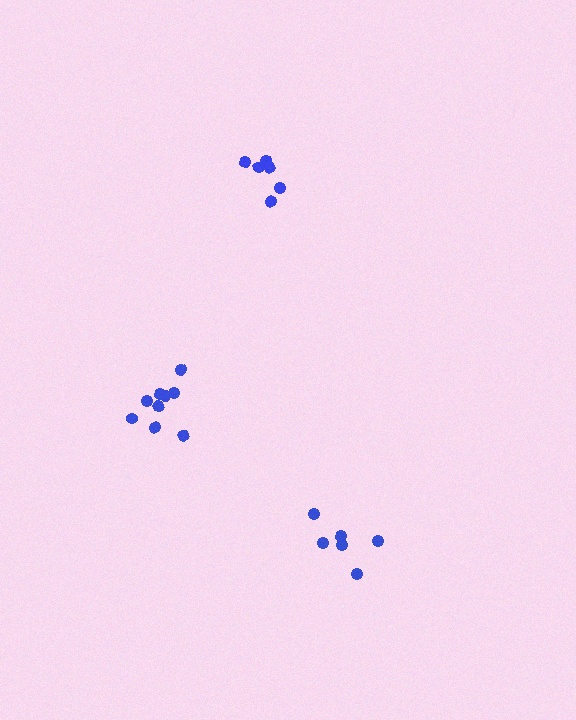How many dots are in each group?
Group 1: 6 dots, Group 2: 6 dots, Group 3: 9 dots (21 total).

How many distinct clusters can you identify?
There are 3 distinct clusters.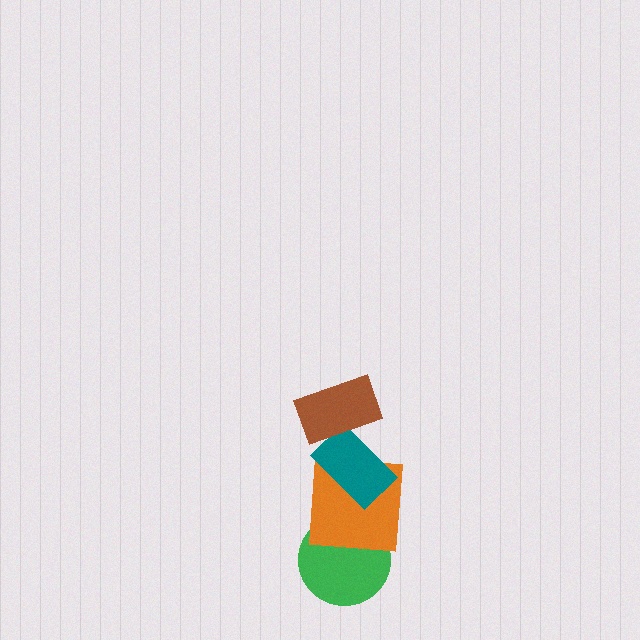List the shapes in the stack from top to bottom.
From top to bottom: the brown rectangle, the teal rectangle, the orange square, the green circle.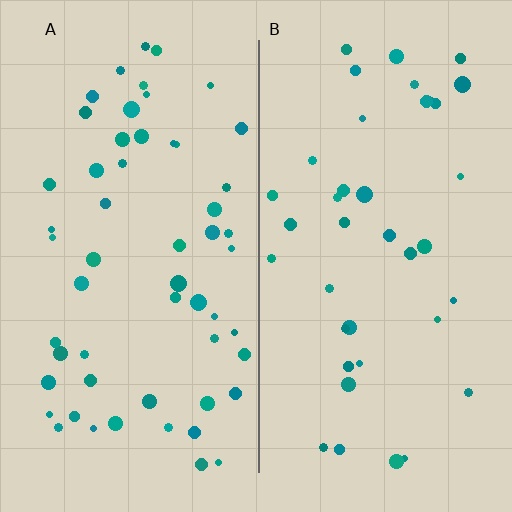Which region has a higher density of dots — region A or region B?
A (the left).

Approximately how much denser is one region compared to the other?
Approximately 1.4× — region A over region B.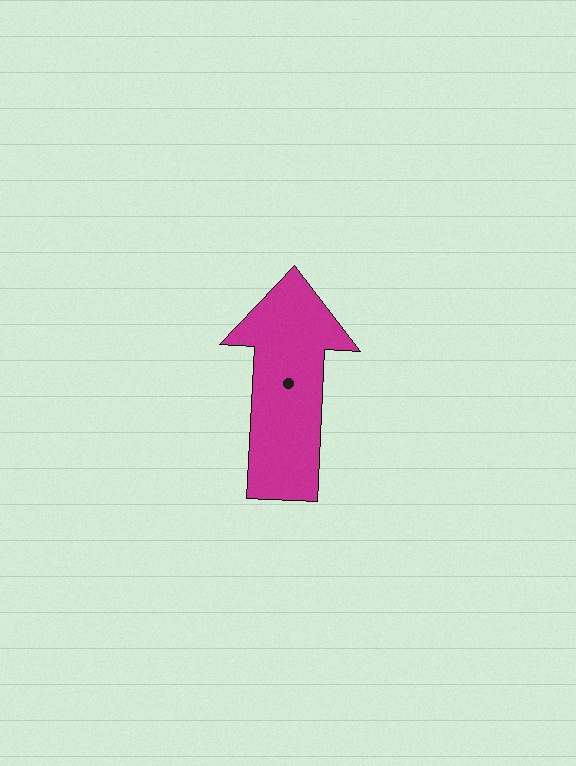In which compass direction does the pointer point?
North.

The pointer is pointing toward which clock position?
Roughly 12 o'clock.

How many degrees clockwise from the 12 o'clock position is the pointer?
Approximately 3 degrees.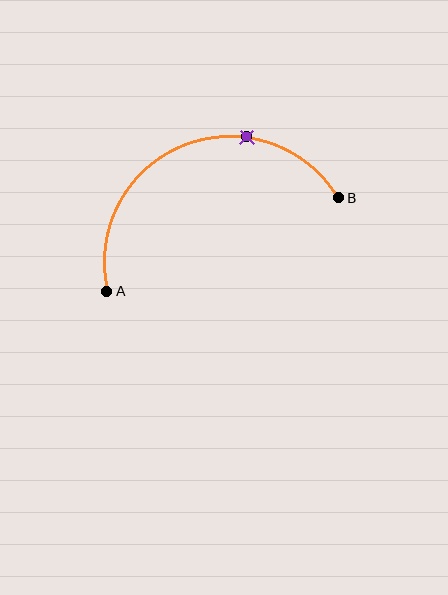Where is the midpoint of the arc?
The arc midpoint is the point on the curve farthest from the straight line joining A and B. It sits above that line.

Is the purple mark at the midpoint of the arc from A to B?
No. The purple mark lies on the arc but is closer to endpoint B. The arc midpoint would be at the point on the curve equidistant along the arc from both A and B.